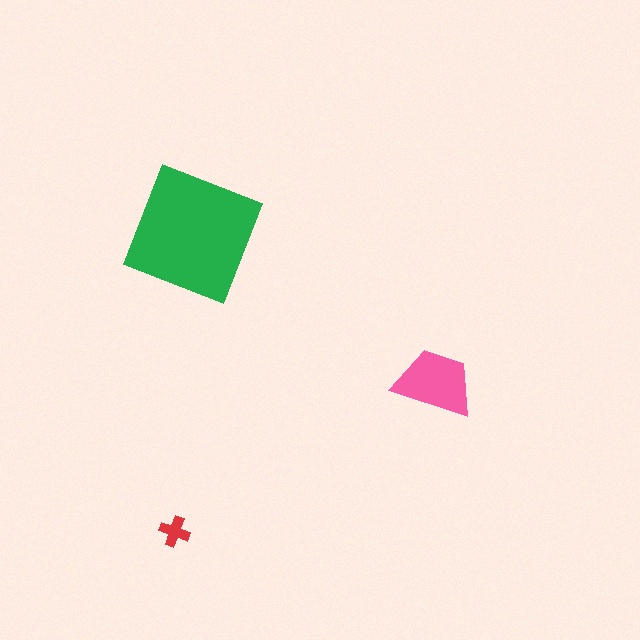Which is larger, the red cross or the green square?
The green square.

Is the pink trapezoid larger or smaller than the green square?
Smaller.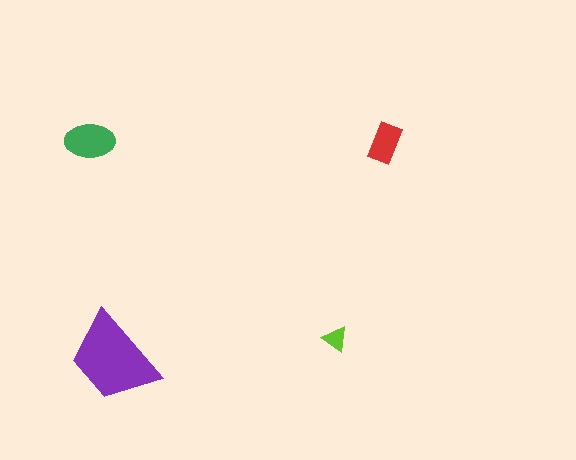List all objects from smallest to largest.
The lime triangle, the red rectangle, the green ellipse, the purple trapezoid.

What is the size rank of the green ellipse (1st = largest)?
2nd.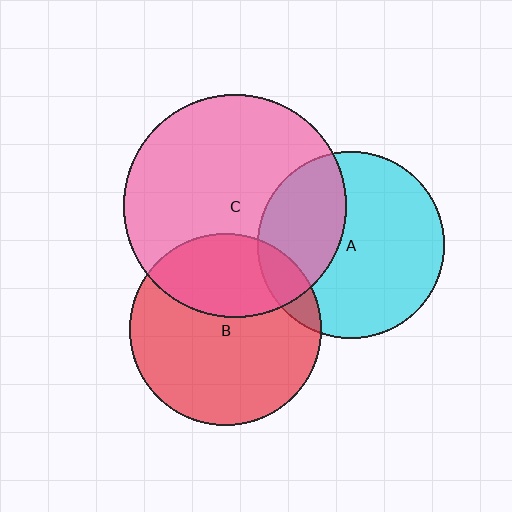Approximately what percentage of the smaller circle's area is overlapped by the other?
Approximately 35%.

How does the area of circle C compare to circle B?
Approximately 1.3 times.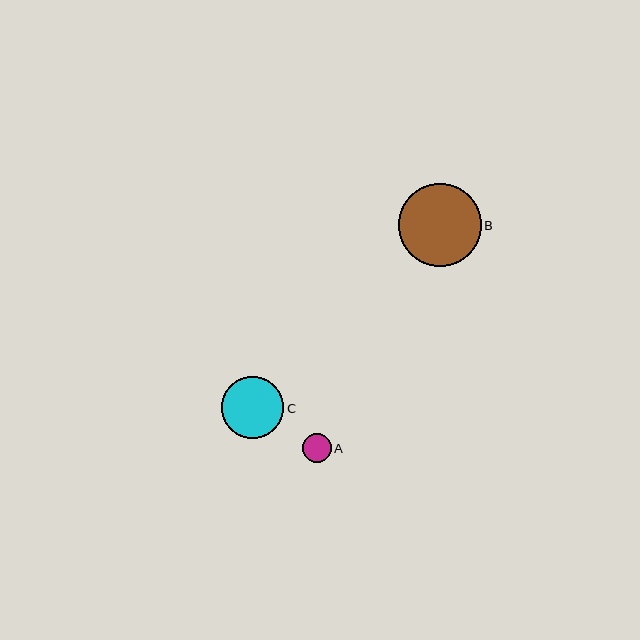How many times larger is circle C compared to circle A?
Circle C is approximately 2.2 times the size of circle A.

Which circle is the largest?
Circle B is the largest with a size of approximately 83 pixels.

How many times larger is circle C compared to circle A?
Circle C is approximately 2.2 times the size of circle A.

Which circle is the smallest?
Circle A is the smallest with a size of approximately 29 pixels.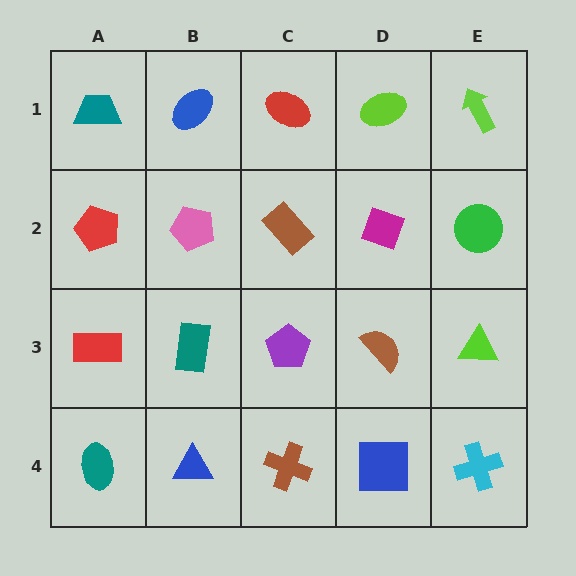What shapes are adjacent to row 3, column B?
A pink pentagon (row 2, column B), a blue triangle (row 4, column B), a red rectangle (row 3, column A), a purple pentagon (row 3, column C).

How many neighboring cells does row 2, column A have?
3.